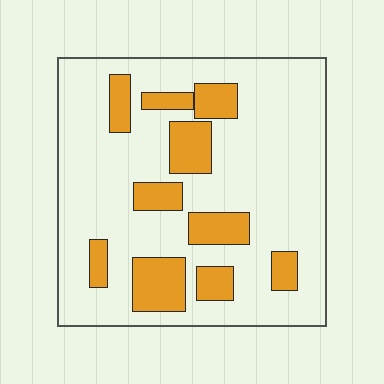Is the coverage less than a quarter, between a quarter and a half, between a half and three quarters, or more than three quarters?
Less than a quarter.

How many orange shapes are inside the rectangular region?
10.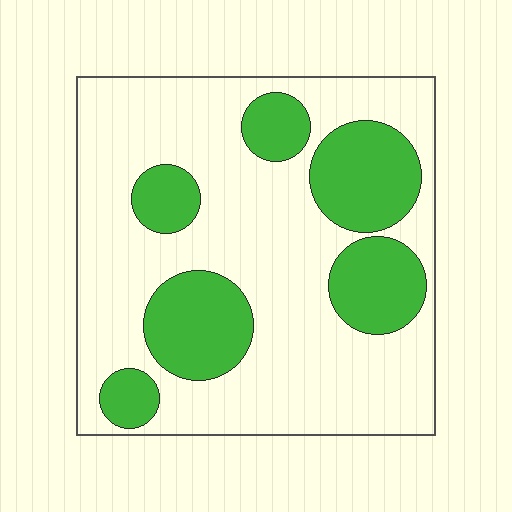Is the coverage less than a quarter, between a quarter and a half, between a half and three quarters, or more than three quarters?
Between a quarter and a half.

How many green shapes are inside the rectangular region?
6.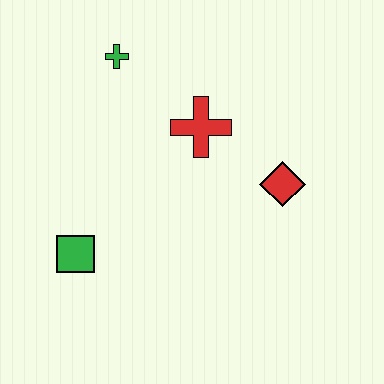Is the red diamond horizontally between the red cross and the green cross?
No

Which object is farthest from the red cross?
The green square is farthest from the red cross.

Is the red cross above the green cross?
No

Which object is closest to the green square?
The red cross is closest to the green square.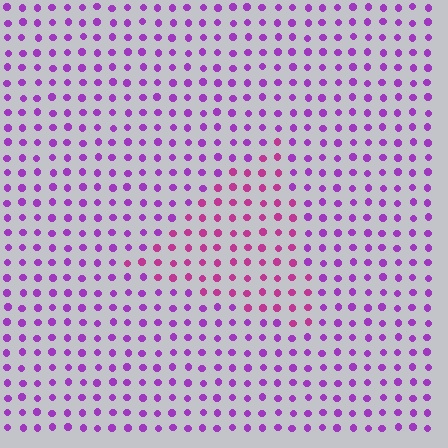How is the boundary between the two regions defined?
The boundary is defined purely by a slight shift in hue (about 33 degrees). Spacing, size, and orientation are identical on both sides.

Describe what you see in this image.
The image is filled with small purple elements in a uniform arrangement. A triangle-shaped region is visible where the elements are tinted to a slightly different hue, forming a subtle color boundary.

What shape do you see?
I see a triangle.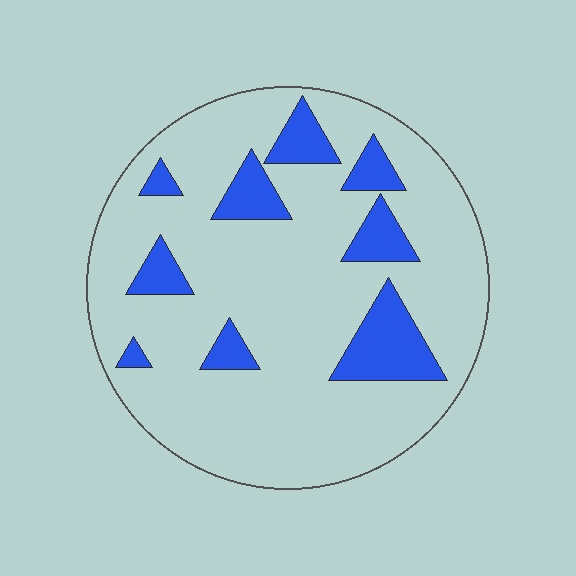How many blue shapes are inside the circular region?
9.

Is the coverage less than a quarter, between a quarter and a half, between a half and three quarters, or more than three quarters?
Less than a quarter.